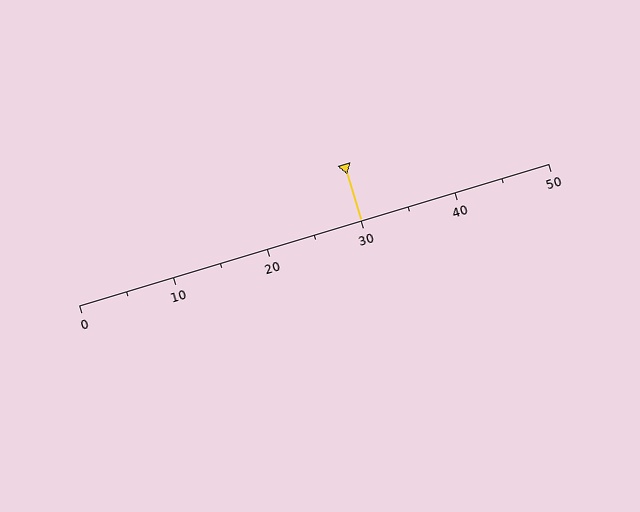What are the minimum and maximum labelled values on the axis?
The axis runs from 0 to 50.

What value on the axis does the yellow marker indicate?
The marker indicates approximately 30.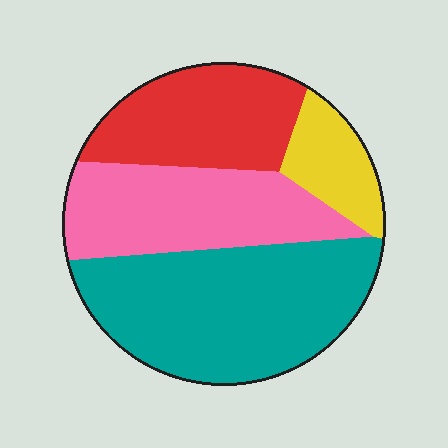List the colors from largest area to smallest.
From largest to smallest: teal, pink, red, yellow.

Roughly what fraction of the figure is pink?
Pink takes up about one quarter (1/4) of the figure.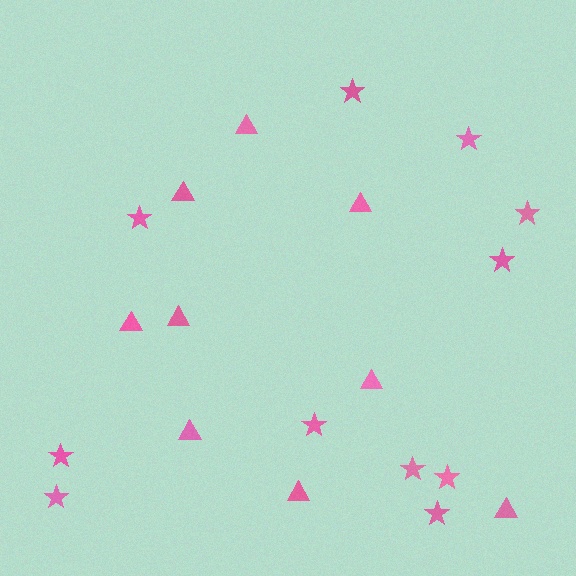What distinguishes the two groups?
There are 2 groups: one group of triangles (9) and one group of stars (11).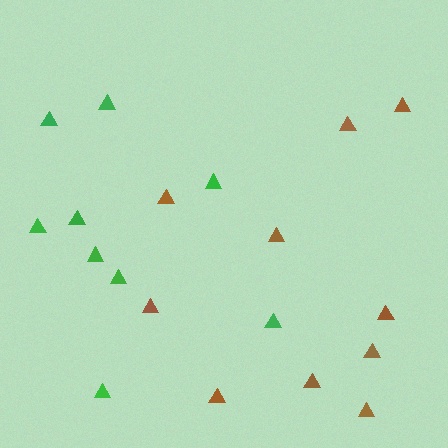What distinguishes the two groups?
There are 2 groups: one group of brown triangles (10) and one group of green triangles (9).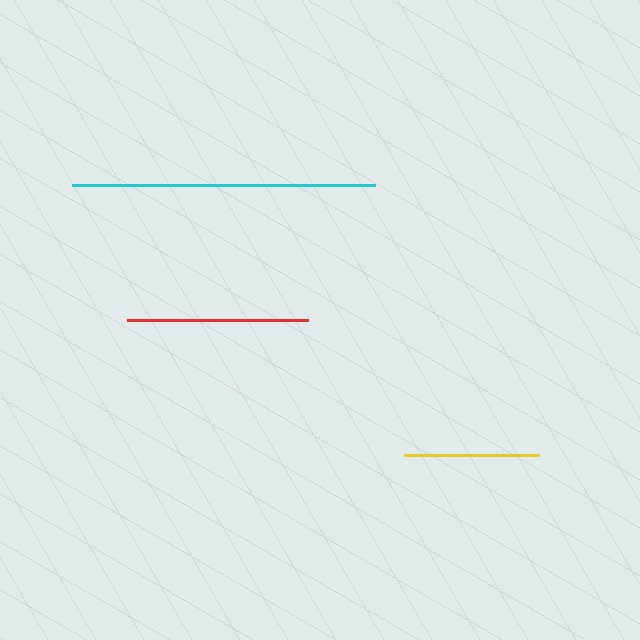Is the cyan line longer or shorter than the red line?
The cyan line is longer than the red line.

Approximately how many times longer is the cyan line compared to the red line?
The cyan line is approximately 1.7 times the length of the red line.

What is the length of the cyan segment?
The cyan segment is approximately 303 pixels long.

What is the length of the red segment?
The red segment is approximately 181 pixels long.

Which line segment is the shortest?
The yellow line is the shortest at approximately 135 pixels.